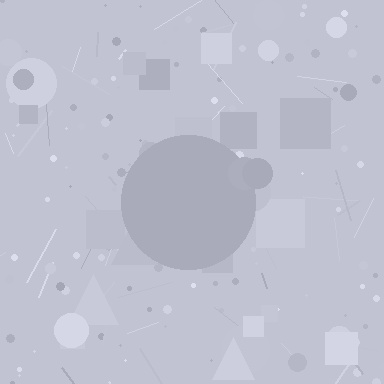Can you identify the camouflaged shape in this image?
The camouflaged shape is a circle.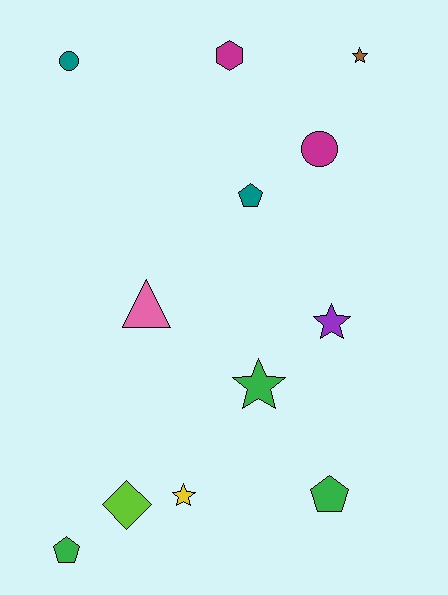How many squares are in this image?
There are no squares.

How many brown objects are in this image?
There is 1 brown object.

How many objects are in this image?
There are 12 objects.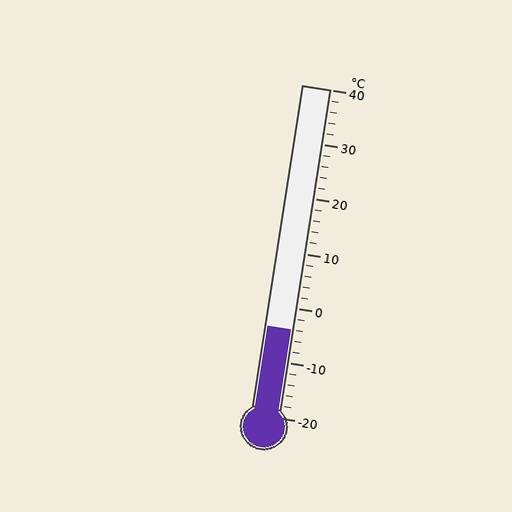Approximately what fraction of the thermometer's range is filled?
The thermometer is filled to approximately 25% of its range.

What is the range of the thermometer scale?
The thermometer scale ranges from -20°C to 40°C.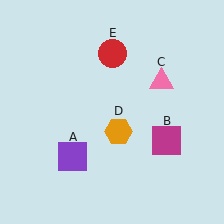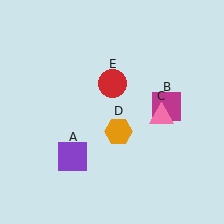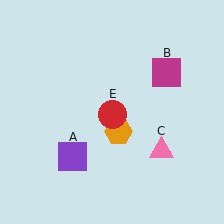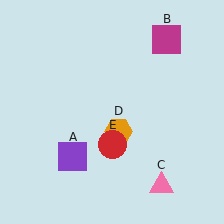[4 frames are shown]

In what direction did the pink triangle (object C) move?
The pink triangle (object C) moved down.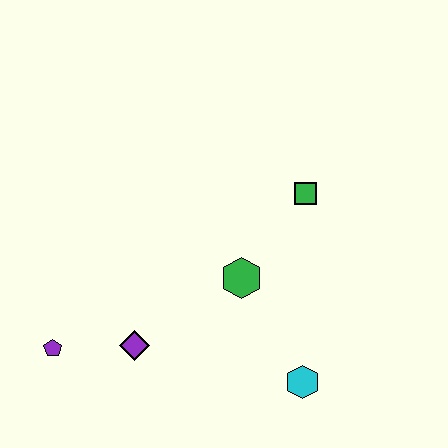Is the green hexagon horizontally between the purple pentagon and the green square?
Yes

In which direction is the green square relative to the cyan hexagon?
The green square is above the cyan hexagon.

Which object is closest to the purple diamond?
The purple pentagon is closest to the purple diamond.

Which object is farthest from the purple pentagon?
The green square is farthest from the purple pentagon.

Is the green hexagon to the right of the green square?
No